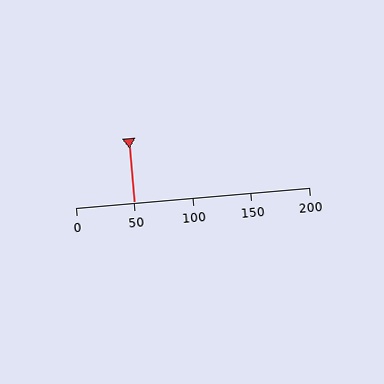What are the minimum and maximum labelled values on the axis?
The axis runs from 0 to 200.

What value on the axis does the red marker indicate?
The marker indicates approximately 50.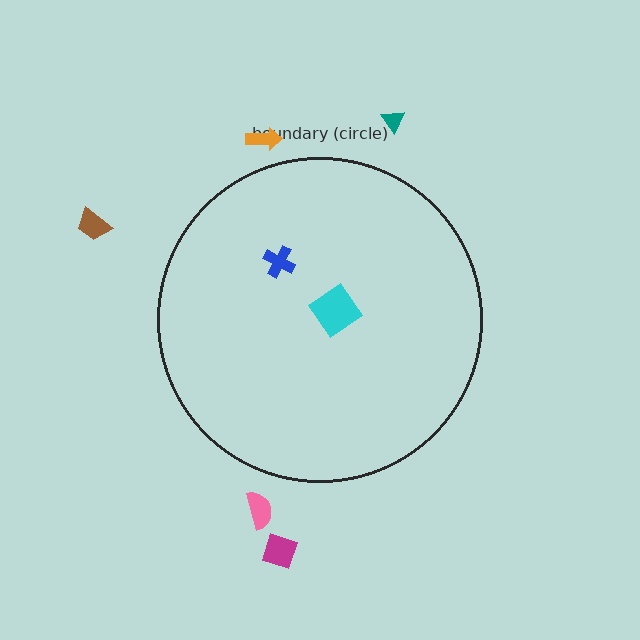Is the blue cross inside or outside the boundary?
Inside.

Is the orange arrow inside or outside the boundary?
Outside.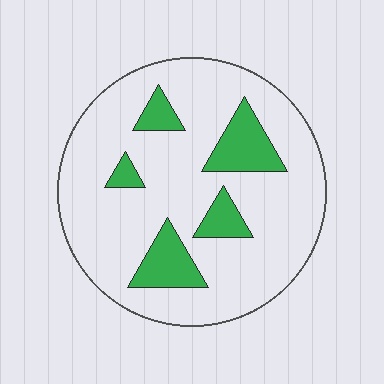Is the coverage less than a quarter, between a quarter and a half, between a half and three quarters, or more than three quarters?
Less than a quarter.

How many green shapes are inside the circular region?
5.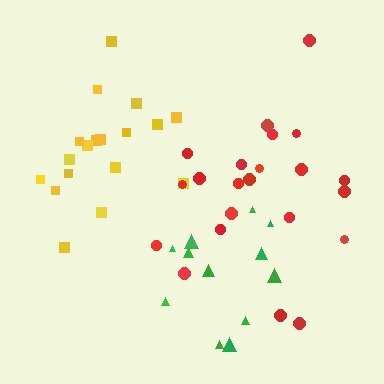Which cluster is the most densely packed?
Red.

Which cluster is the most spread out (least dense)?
Green.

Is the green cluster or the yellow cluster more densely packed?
Yellow.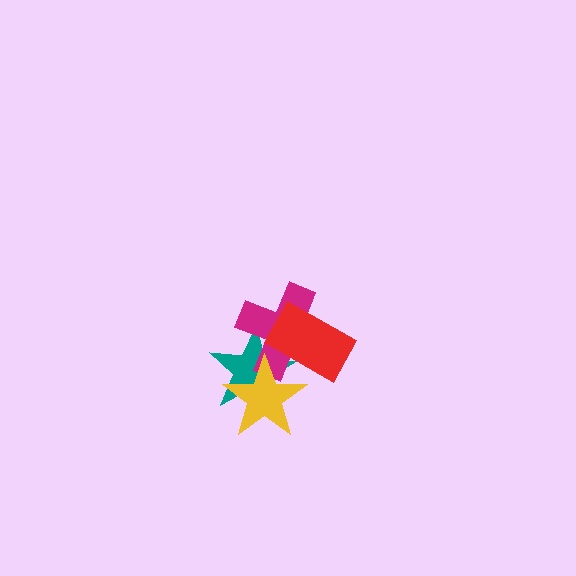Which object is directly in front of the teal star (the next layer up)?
The magenta cross is directly in front of the teal star.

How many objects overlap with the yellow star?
3 objects overlap with the yellow star.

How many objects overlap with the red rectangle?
3 objects overlap with the red rectangle.